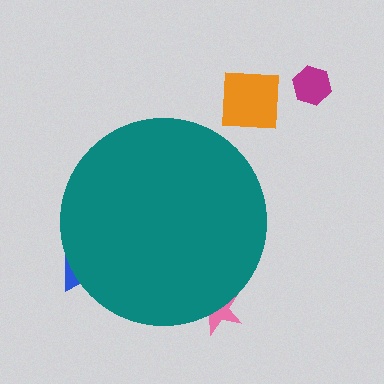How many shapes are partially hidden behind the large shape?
2 shapes are partially hidden.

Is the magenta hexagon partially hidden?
No, the magenta hexagon is fully visible.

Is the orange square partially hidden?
No, the orange square is fully visible.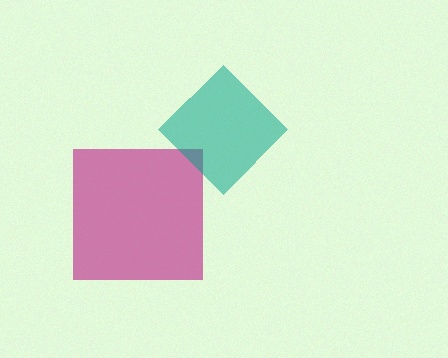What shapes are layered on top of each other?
The layered shapes are: a magenta square, a teal diamond.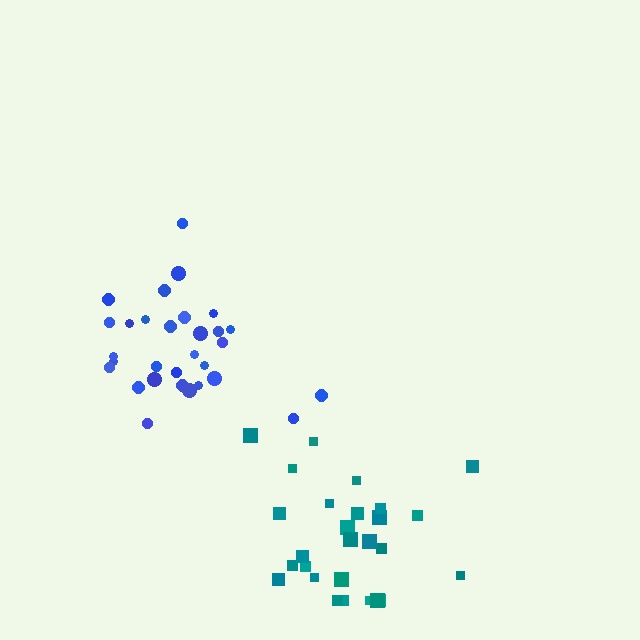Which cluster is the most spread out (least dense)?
Teal.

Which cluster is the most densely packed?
Blue.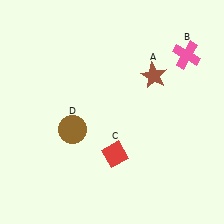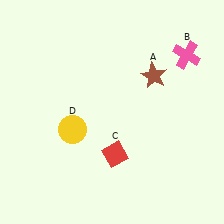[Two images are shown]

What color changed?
The circle (D) changed from brown in Image 1 to yellow in Image 2.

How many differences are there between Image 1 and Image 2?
There is 1 difference between the two images.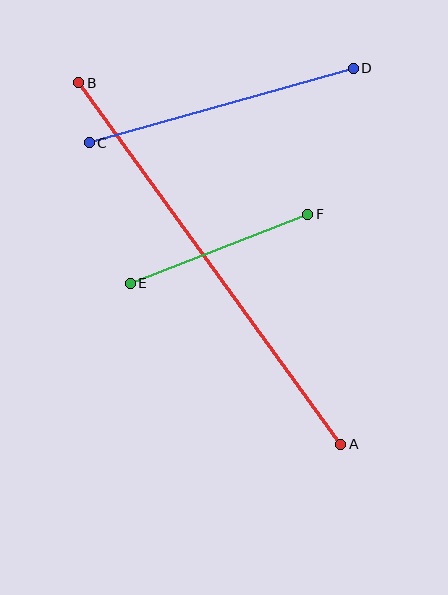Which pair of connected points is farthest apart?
Points A and B are farthest apart.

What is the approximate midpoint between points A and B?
The midpoint is at approximately (210, 263) pixels.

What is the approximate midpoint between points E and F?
The midpoint is at approximately (219, 249) pixels.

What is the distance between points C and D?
The distance is approximately 274 pixels.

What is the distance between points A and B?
The distance is approximately 447 pixels.